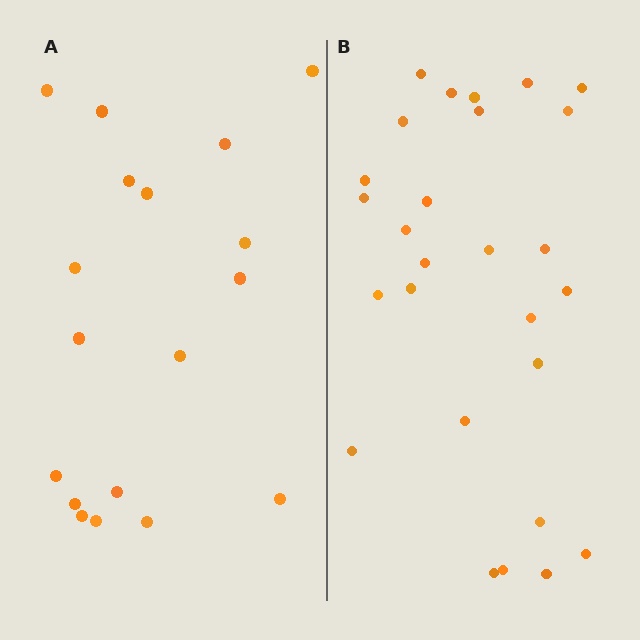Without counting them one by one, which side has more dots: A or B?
Region B (the right region) has more dots.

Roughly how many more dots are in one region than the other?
Region B has roughly 8 or so more dots than region A.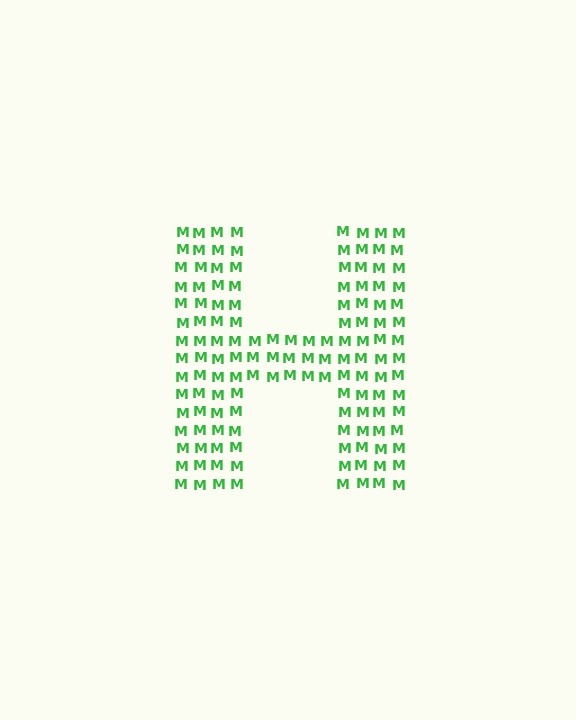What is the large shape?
The large shape is the letter H.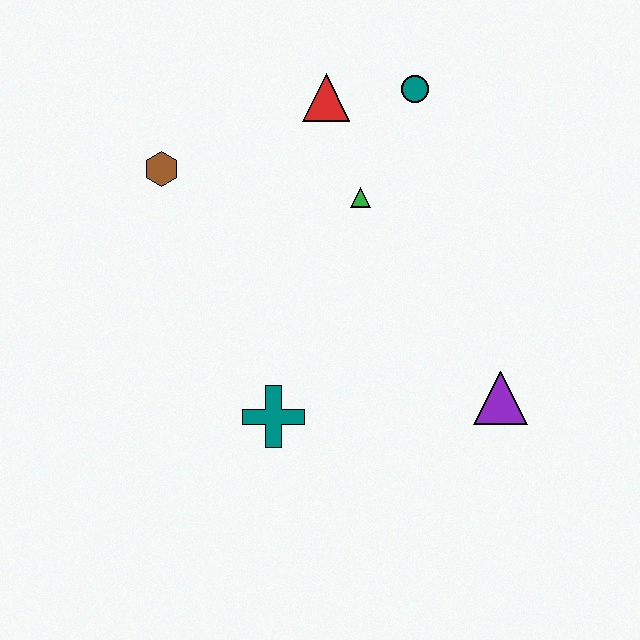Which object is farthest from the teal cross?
The teal circle is farthest from the teal cross.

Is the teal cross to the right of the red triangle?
No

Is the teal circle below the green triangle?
No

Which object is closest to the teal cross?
The purple triangle is closest to the teal cross.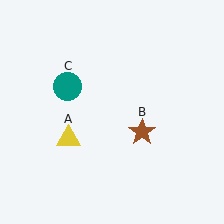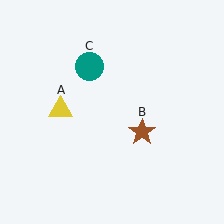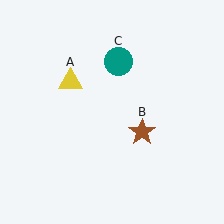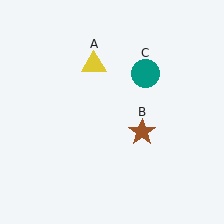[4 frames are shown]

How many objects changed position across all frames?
2 objects changed position: yellow triangle (object A), teal circle (object C).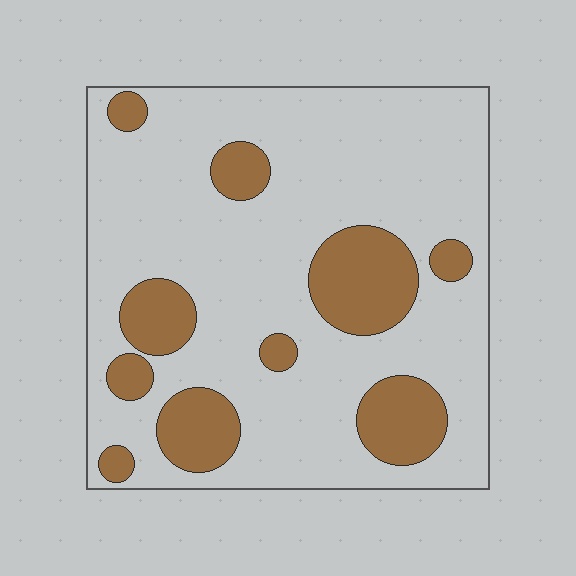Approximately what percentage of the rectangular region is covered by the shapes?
Approximately 20%.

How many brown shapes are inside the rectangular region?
10.